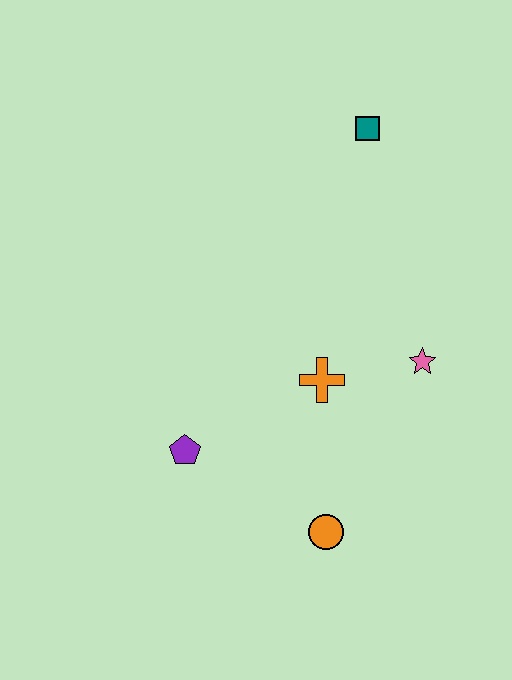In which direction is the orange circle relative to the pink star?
The orange circle is below the pink star.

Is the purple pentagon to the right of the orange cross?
No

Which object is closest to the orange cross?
The pink star is closest to the orange cross.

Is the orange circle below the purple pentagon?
Yes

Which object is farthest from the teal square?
The orange circle is farthest from the teal square.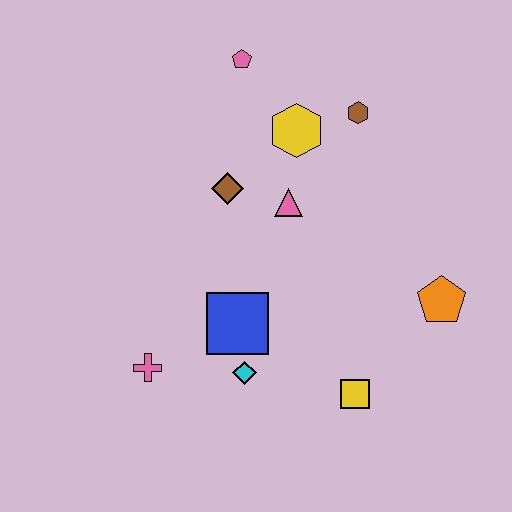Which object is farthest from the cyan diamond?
The pink pentagon is farthest from the cyan diamond.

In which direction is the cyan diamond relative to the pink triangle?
The cyan diamond is below the pink triangle.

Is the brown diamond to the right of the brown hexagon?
No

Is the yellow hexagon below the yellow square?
No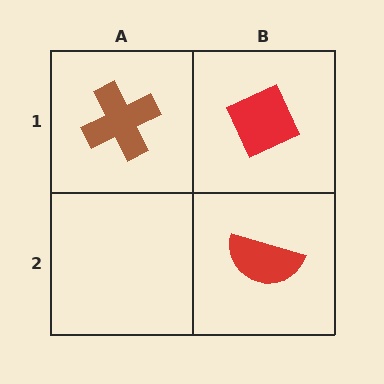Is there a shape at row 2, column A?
No, that cell is empty.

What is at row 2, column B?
A red semicircle.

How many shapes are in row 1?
2 shapes.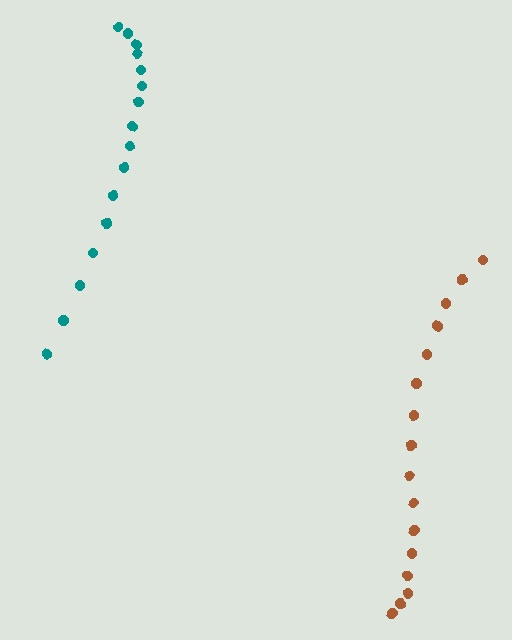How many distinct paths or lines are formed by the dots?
There are 2 distinct paths.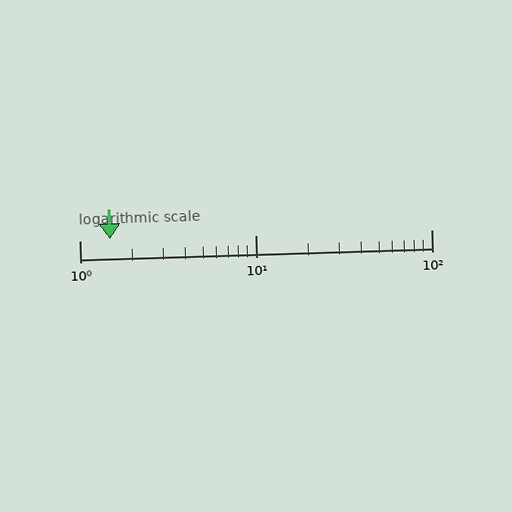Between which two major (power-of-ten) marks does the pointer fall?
The pointer is between 1 and 10.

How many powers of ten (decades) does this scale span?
The scale spans 2 decades, from 1 to 100.